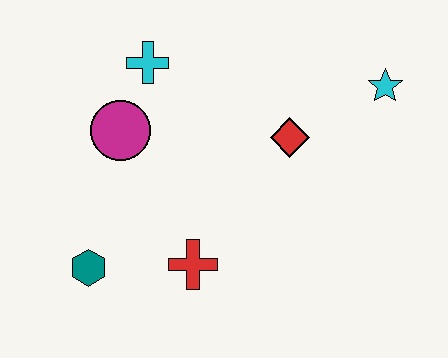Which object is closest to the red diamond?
The cyan star is closest to the red diamond.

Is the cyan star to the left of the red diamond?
No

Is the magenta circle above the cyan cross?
No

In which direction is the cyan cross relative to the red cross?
The cyan cross is above the red cross.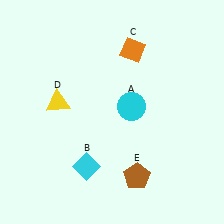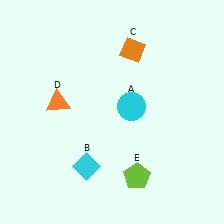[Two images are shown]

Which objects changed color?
D changed from yellow to orange. E changed from brown to lime.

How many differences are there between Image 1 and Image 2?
There are 2 differences between the two images.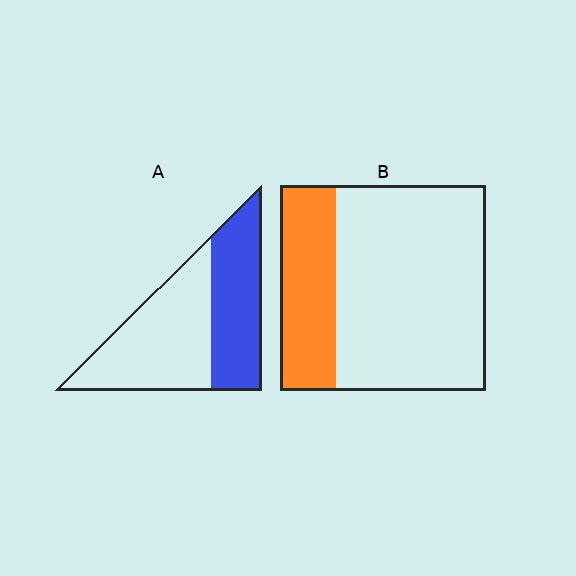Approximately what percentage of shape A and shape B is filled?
A is approximately 45% and B is approximately 25%.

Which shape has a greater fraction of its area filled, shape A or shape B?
Shape A.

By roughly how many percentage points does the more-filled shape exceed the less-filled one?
By roughly 15 percentage points (A over B).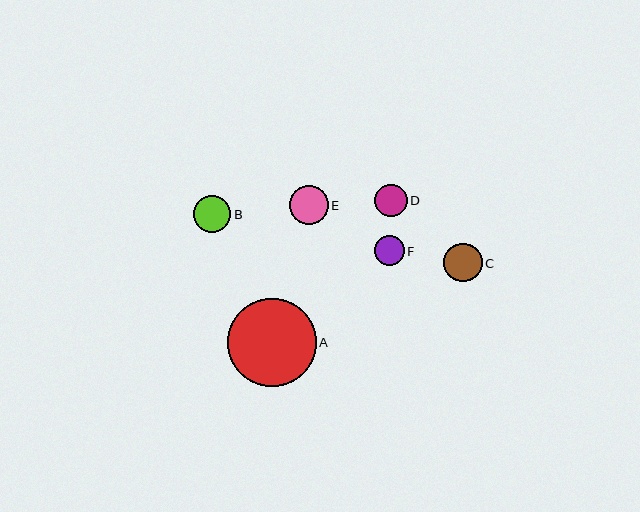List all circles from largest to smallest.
From largest to smallest: A, C, E, B, D, F.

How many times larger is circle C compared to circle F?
Circle C is approximately 1.3 times the size of circle F.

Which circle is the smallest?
Circle F is the smallest with a size of approximately 30 pixels.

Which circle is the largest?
Circle A is the largest with a size of approximately 89 pixels.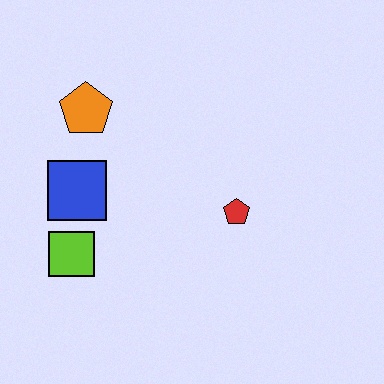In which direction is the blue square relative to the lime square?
The blue square is above the lime square.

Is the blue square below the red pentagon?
No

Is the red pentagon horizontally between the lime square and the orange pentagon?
No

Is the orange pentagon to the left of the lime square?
No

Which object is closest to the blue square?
The lime square is closest to the blue square.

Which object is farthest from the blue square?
The red pentagon is farthest from the blue square.